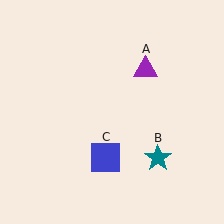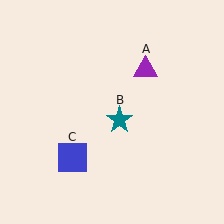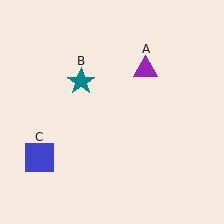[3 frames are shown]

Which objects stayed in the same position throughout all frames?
Purple triangle (object A) remained stationary.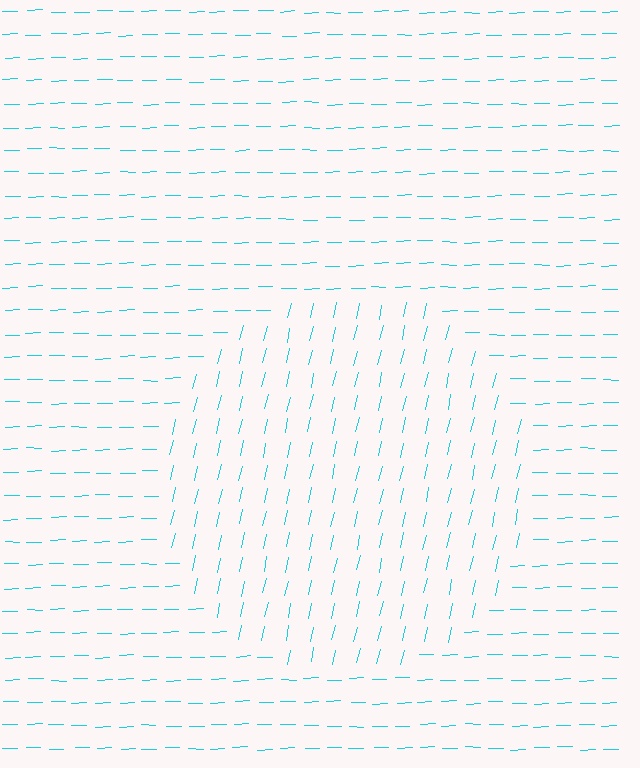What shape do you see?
I see a circle.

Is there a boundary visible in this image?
Yes, there is a texture boundary formed by a change in line orientation.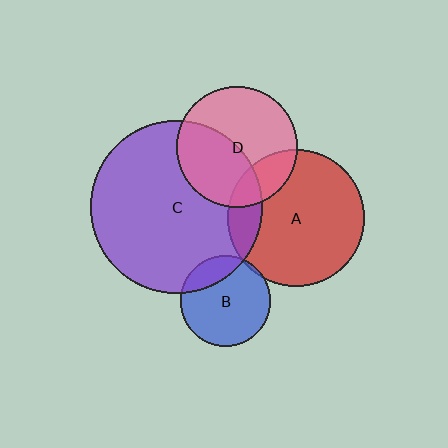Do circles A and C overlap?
Yes.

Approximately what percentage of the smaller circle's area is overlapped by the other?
Approximately 15%.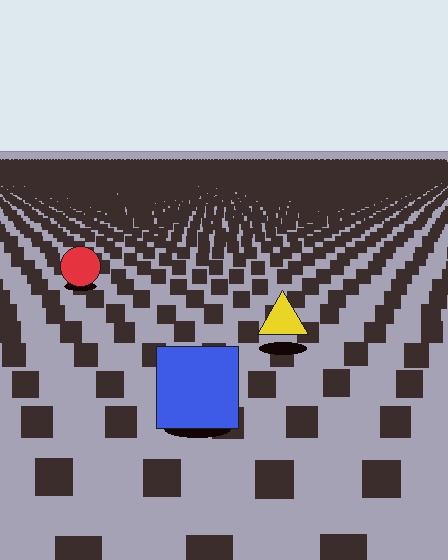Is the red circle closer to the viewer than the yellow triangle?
No. The yellow triangle is closer — you can tell from the texture gradient: the ground texture is coarser near it.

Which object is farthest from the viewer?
The red circle is farthest from the viewer. It appears smaller and the ground texture around it is denser.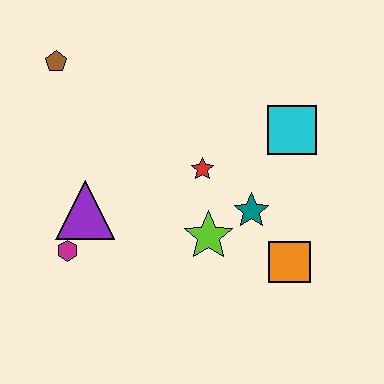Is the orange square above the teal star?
No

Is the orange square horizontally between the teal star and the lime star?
No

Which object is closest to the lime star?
The teal star is closest to the lime star.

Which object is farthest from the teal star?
The brown pentagon is farthest from the teal star.